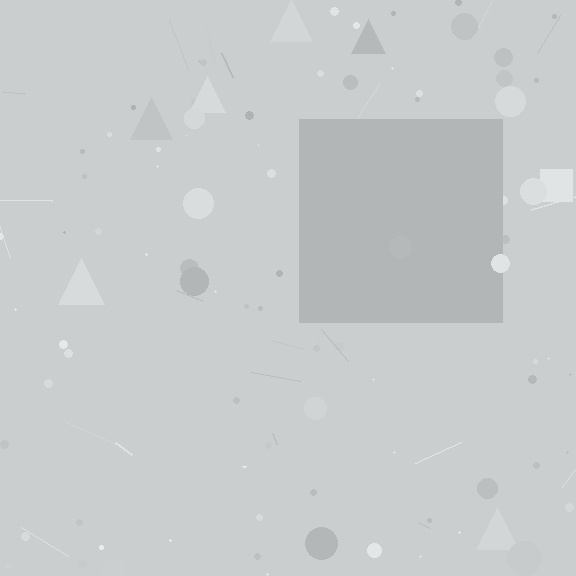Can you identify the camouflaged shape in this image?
The camouflaged shape is a square.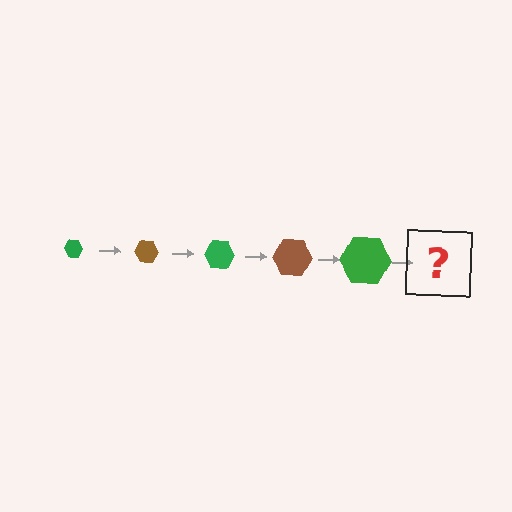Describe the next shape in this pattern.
It should be a brown hexagon, larger than the previous one.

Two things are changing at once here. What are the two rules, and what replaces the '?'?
The two rules are that the hexagon grows larger each step and the color cycles through green and brown. The '?' should be a brown hexagon, larger than the previous one.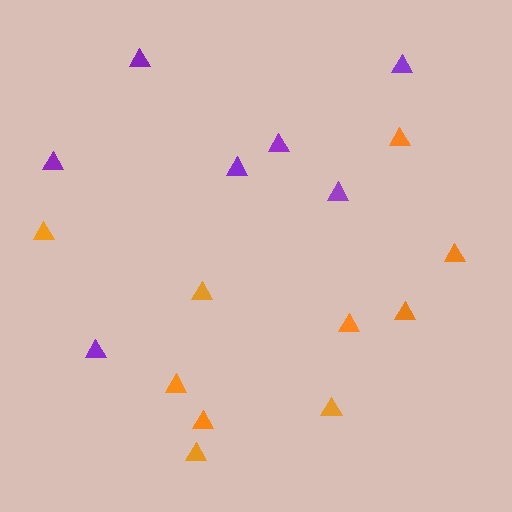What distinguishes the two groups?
There are 2 groups: one group of purple triangles (7) and one group of orange triangles (10).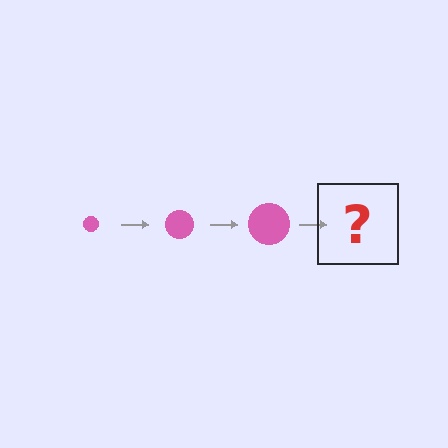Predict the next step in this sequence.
The next step is a pink circle, larger than the previous one.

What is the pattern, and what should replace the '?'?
The pattern is that the circle gets progressively larger each step. The '?' should be a pink circle, larger than the previous one.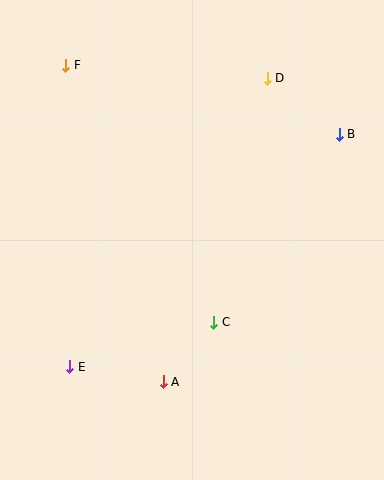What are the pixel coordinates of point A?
Point A is at (163, 382).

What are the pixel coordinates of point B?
Point B is at (339, 134).